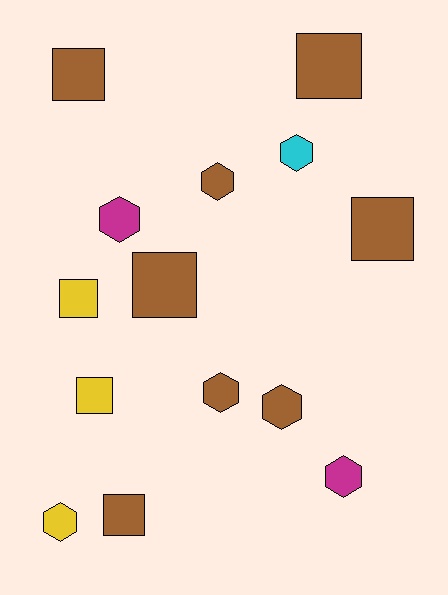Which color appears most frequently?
Brown, with 8 objects.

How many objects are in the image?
There are 14 objects.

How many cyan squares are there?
There are no cyan squares.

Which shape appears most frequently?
Square, with 7 objects.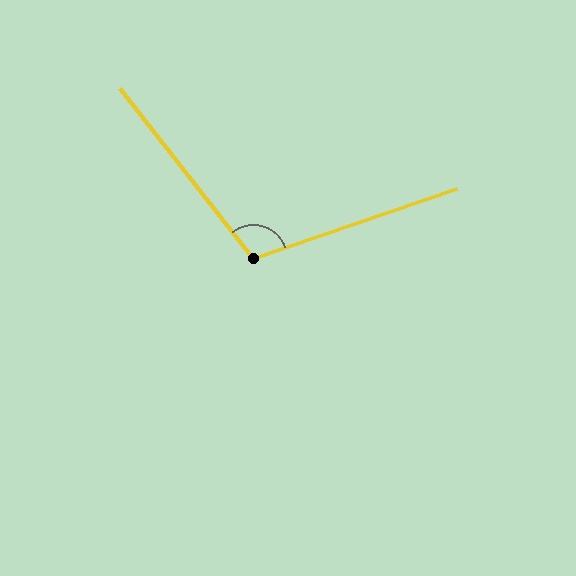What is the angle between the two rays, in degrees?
Approximately 109 degrees.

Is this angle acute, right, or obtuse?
It is obtuse.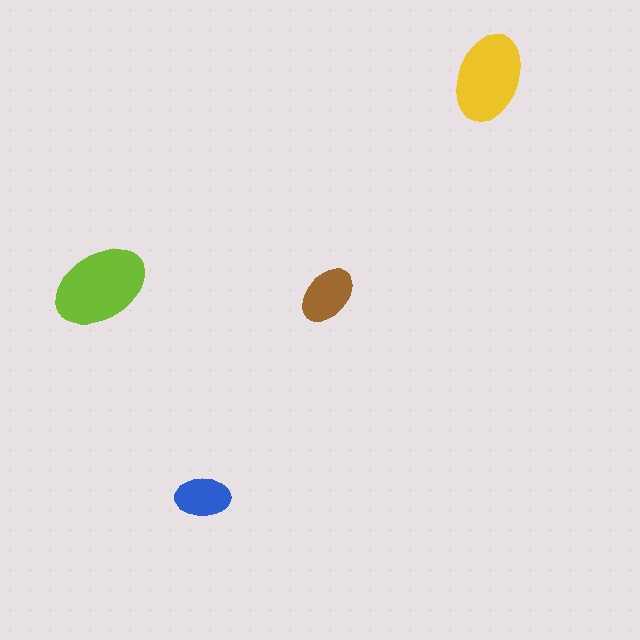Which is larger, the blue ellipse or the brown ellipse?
The brown one.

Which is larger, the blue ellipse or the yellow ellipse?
The yellow one.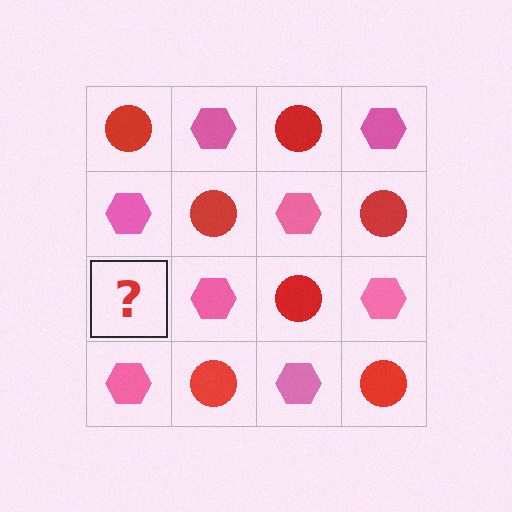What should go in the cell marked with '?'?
The missing cell should contain a red circle.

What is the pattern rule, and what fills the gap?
The rule is that it alternates red circle and pink hexagon in a checkerboard pattern. The gap should be filled with a red circle.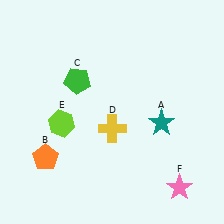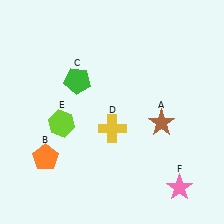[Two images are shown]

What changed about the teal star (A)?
In Image 1, A is teal. In Image 2, it changed to brown.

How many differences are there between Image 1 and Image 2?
There is 1 difference between the two images.